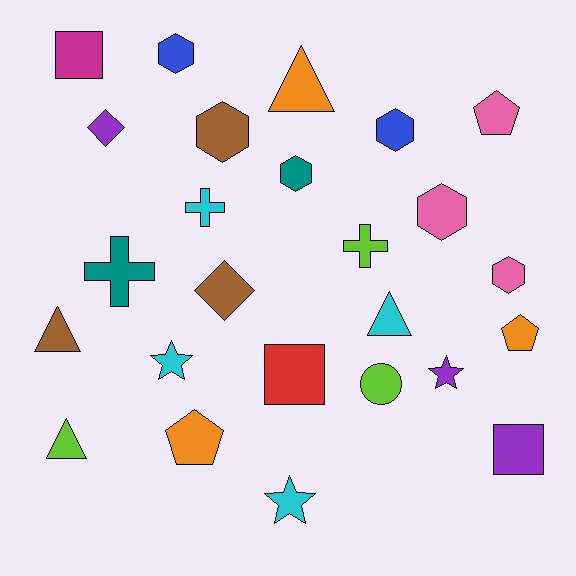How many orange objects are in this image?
There are 3 orange objects.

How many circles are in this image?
There is 1 circle.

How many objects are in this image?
There are 25 objects.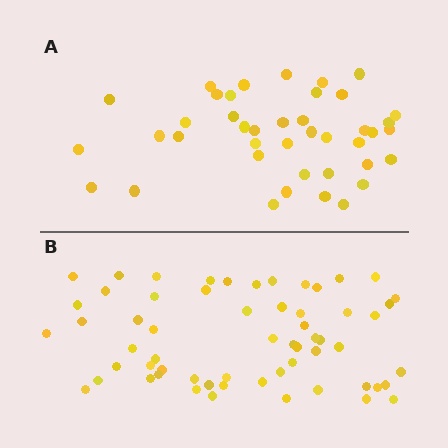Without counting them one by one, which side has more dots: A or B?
Region B (the bottom region) has more dots.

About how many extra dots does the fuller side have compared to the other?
Region B has approximately 20 more dots than region A.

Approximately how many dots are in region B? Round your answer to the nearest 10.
About 60 dots.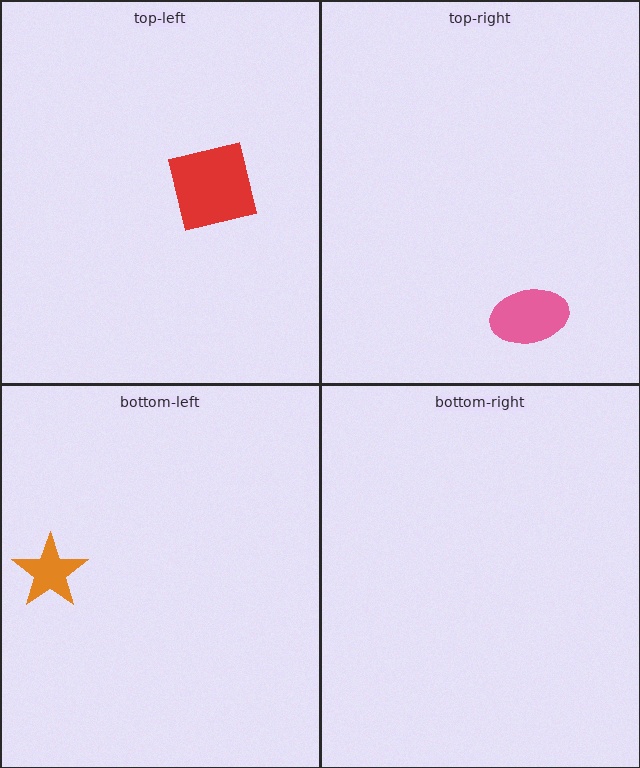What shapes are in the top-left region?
The red square.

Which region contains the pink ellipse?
The top-right region.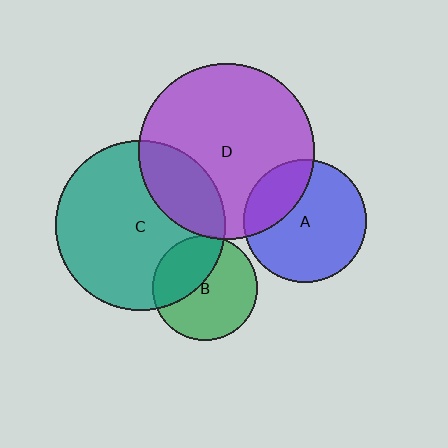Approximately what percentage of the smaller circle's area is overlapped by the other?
Approximately 5%.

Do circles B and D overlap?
Yes.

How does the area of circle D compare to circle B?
Approximately 2.9 times.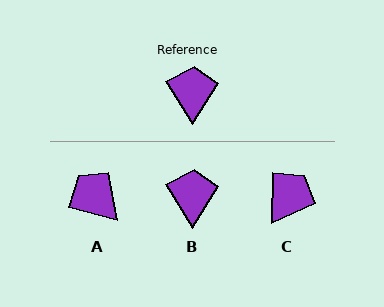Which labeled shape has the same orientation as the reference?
B.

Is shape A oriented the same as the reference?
No, it is off by about 44 degrees.